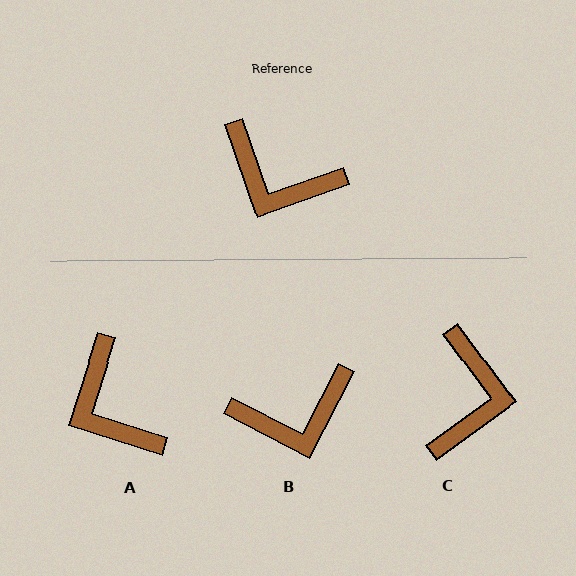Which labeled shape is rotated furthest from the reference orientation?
C, about 107 degrees away.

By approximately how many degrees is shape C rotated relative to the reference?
Approximately 107 degrees counter-clockwise.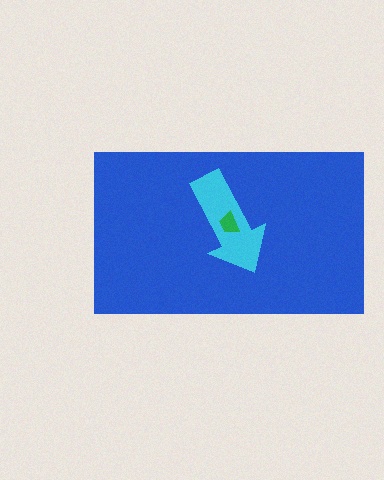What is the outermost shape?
The blue rectangle.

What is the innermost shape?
The green trapezoid.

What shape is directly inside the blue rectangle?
The cyan arrow.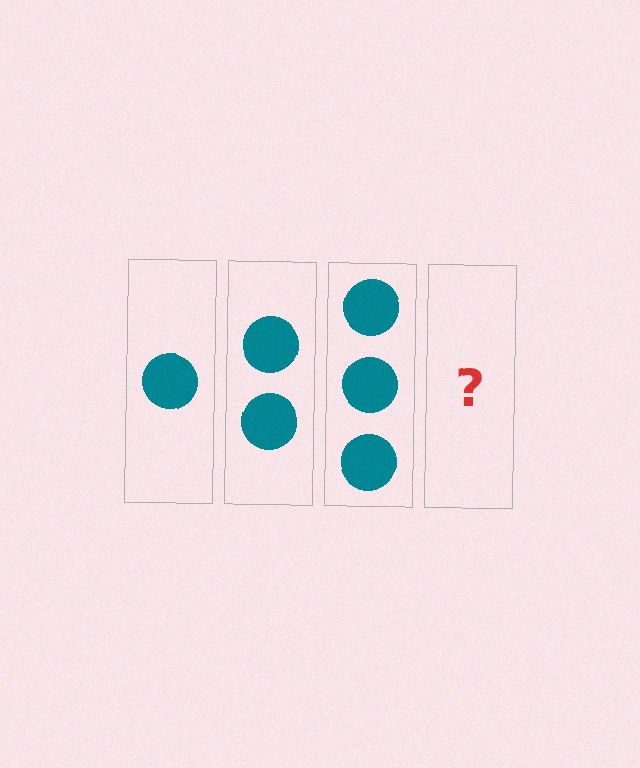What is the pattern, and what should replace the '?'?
The pattern is that each step adds one more circle. The '?' should be 4 circles.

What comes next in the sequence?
The next element should be 4 circles.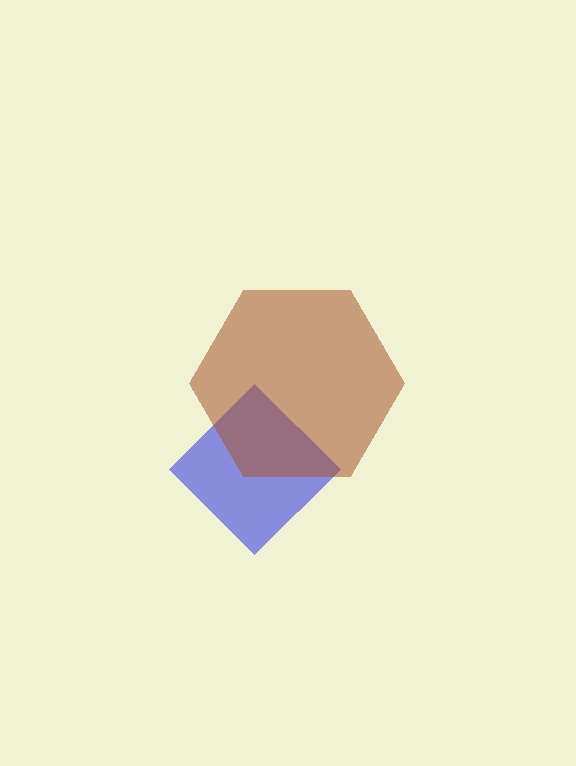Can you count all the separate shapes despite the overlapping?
Yes, there are 2 separate shapes.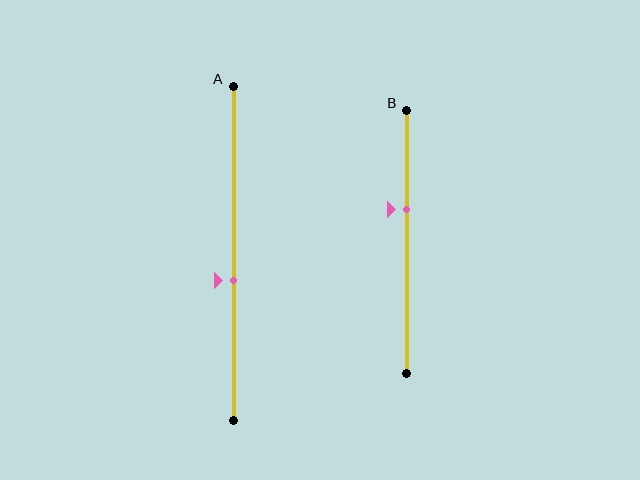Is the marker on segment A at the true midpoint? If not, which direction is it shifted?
No, the marker on segment A is shifted downward by about 8% of the segment length.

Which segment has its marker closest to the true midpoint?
Segment A has its marker closest to the true midpoint.